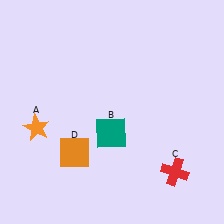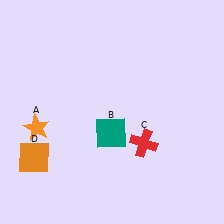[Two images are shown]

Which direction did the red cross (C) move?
The red cross (C) moved left.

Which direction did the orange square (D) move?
The orange square (D) moved left.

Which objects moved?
The objects that moved are: the red cross (C), the orange square (D).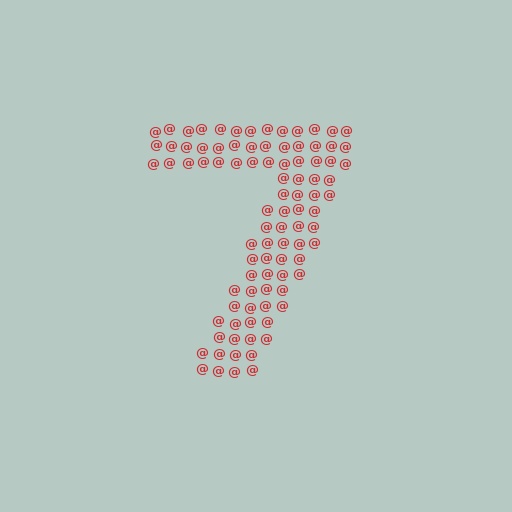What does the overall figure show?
The overall figure shows the digit 7.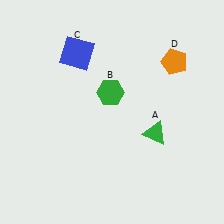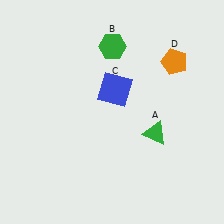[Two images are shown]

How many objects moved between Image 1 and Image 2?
2 objects moved between the two images.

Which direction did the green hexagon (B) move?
The green hexagon (B) moved up.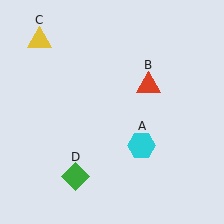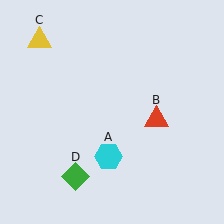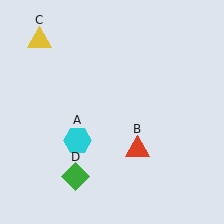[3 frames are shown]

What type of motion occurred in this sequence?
The cyan hexagon (object A), red triangle (object B) rotated clockwise around the center of the scene.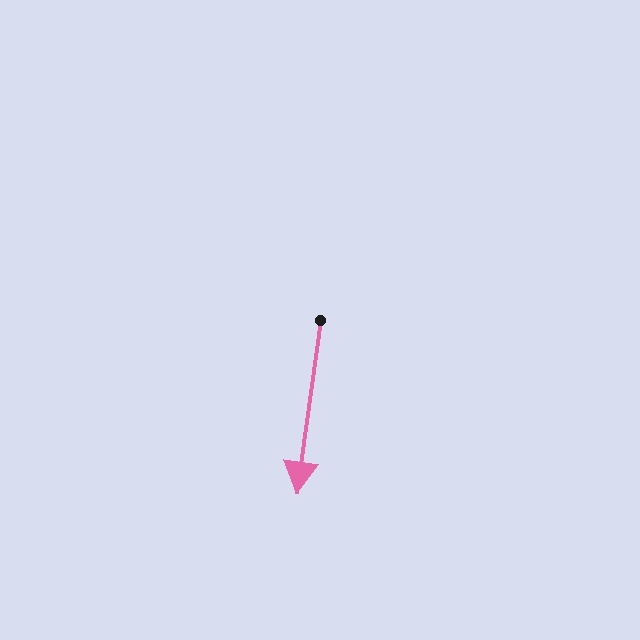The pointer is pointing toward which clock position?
Roughly 6 o'clock.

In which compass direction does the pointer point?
South.